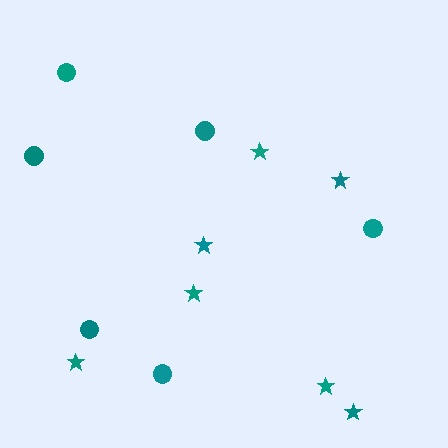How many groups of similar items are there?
There are 2 groups: one group of circles (6) and one group of stars (7).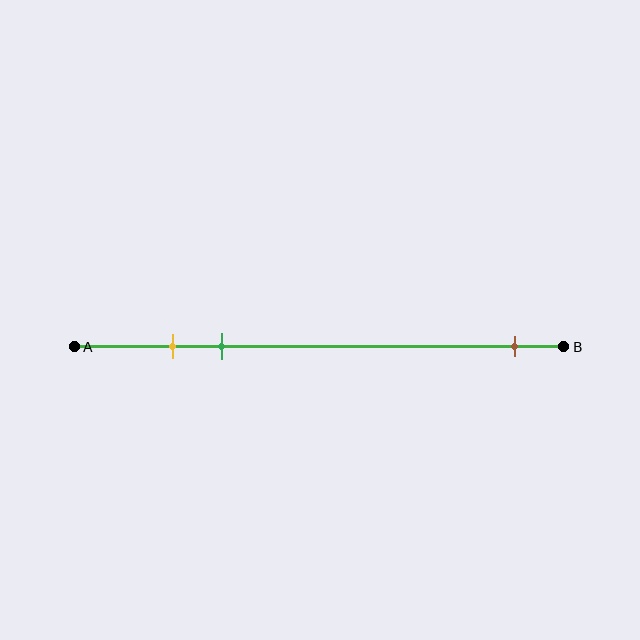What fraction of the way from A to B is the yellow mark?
The yellow mark is approximately 20% (0.2) of the way from A to B.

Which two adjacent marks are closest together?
The yellow and green marks are the closest adjacent pair.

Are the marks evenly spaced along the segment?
No, the marks are not evenly spaced.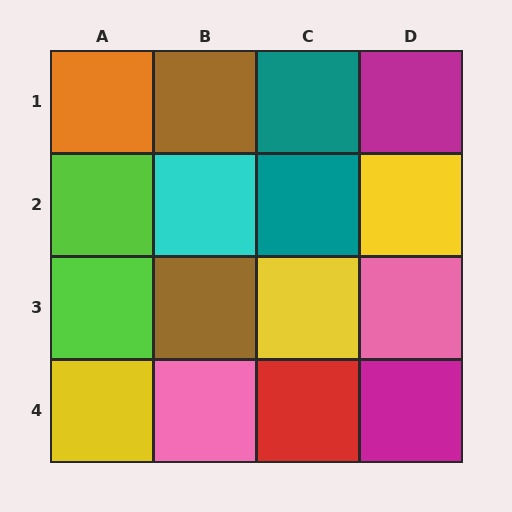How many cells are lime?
2 cells are lime.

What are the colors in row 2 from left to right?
Lime, cyan, teal, yellow.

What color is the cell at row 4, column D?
Magenta.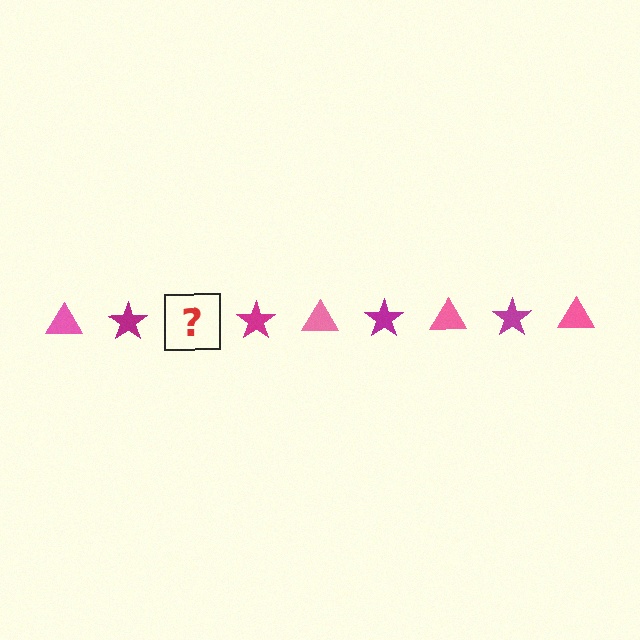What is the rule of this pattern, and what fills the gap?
The rule is that the pattern alternates between pink triangle and magenta star. The gap should be filled with a pink triangle.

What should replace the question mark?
The question mark should be replaced with a pink triangle.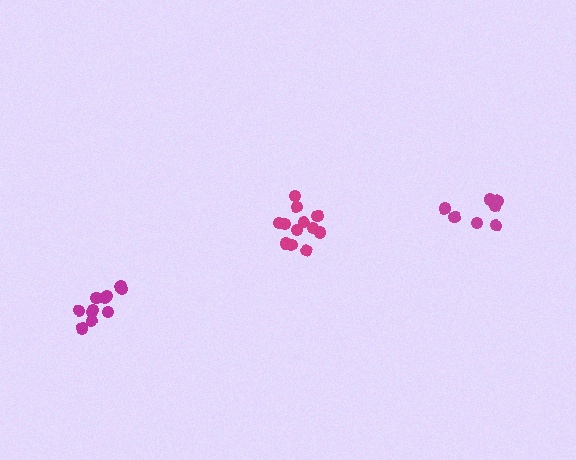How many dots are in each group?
Group 1: 11 dots, Group 2: 7 dots, Group 3: 12 dots (30 total).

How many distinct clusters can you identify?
There are 3 distinct clusters.